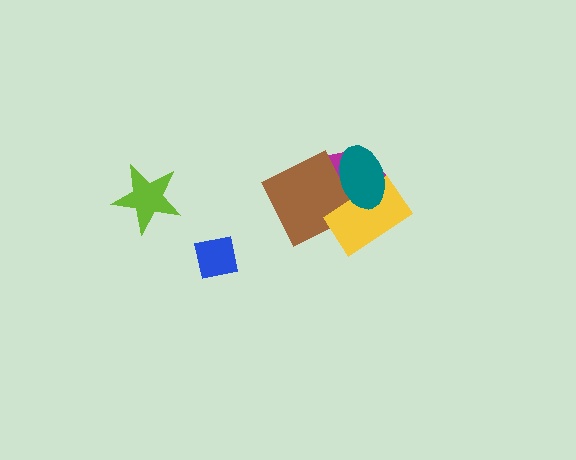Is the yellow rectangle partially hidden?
Yes, it is partially covered by another shape.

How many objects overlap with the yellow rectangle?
3 objects overlap with the yellow rectangle.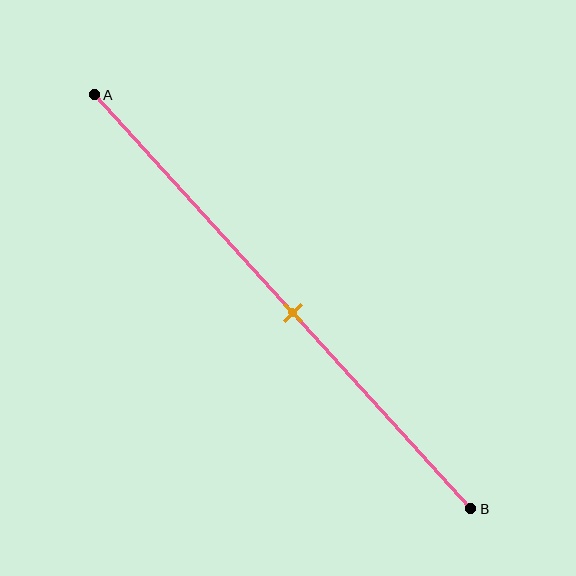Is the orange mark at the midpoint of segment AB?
Yes, the mark is approximately at the midpoint.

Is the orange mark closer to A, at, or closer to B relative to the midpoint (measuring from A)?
The orange mark is approximately at the midpoint of segment AB.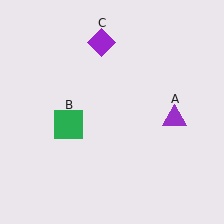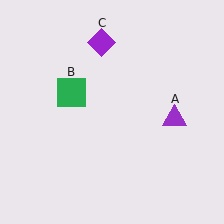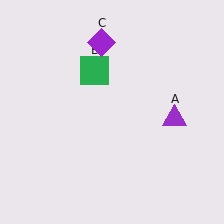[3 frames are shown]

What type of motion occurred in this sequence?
The green square (object B) rotated clockwise around the center of the scene.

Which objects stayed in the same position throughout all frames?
Purple triangle (object A) and purple diamond (object C) remained stationary.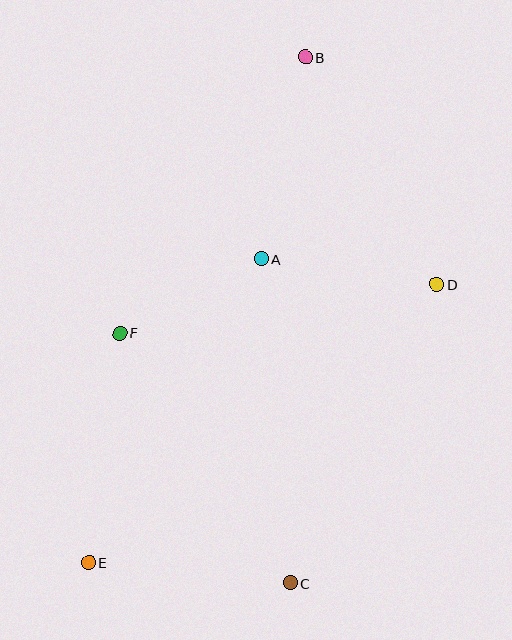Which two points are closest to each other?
Points A and F are closest to each other.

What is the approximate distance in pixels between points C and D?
The distance between C and D is approximately 333 pixels.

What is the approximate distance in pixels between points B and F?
The distance between B and F is approximately 332 pixels.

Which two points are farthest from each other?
Points B and E are farthest from each other.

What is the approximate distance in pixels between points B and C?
The distance between B and C is approximately 526 pixels.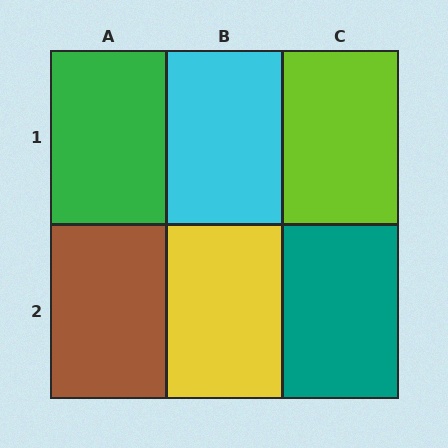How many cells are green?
1 cell is green.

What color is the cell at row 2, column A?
Brown.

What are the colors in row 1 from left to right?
Green, cyan, lime.